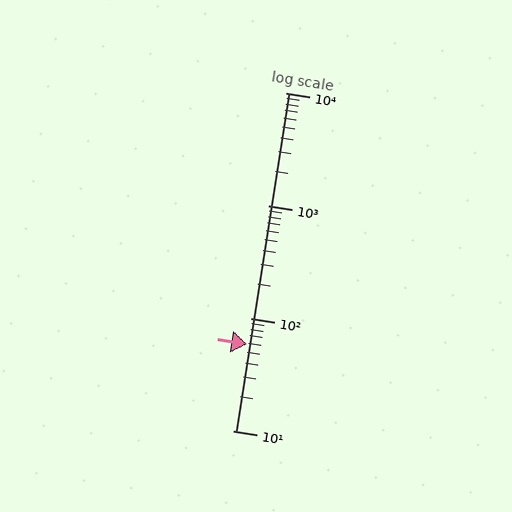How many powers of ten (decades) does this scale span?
The scale spans 3 decades, from 10 to 10000.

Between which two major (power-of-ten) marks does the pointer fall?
The pointer is between 10 and 100.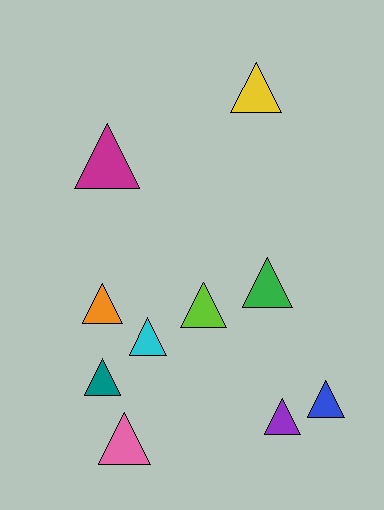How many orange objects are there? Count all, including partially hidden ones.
There is 1 orange object.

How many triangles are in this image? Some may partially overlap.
There are 10 triangles.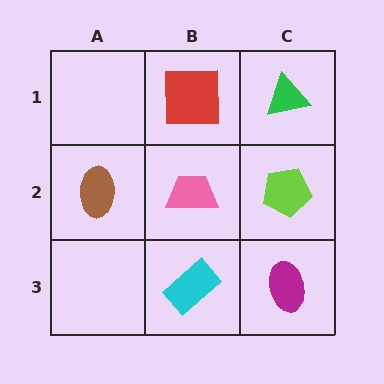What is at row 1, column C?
A green triangle.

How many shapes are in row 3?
2 shapes.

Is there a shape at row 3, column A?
No, that cell is empty.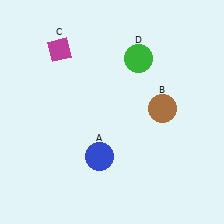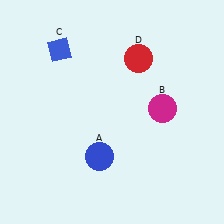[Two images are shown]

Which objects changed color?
B changed from brown to magenta. C changed from magenta to blue. D changed from green to red.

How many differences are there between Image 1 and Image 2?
There are 3 differences between the two images.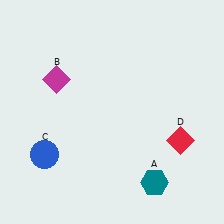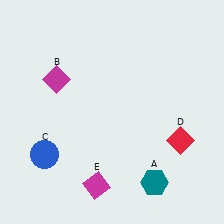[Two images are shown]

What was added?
A magenta diamond (E) was added in Image 2.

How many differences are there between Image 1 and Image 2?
There is 1 difference between the two images.